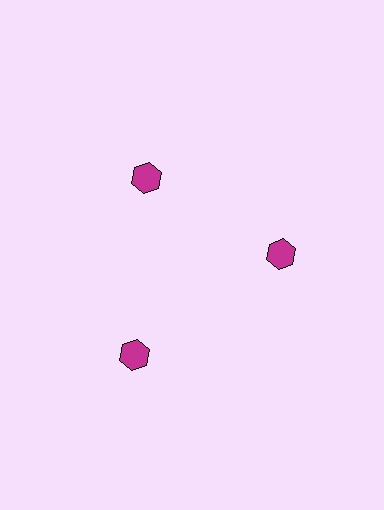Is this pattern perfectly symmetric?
No. The 3 magenta hexagons are arranged in a ring, but one element near the 7 o'clock position is pushed outward from the center, breaking the 3-fold rotational symmetry.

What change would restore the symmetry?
The symmetry would be restored by moving it inward, back onto the ring so that all 3 hexagons sit at equal angles and equal distance from the center.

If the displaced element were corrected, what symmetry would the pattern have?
It would have 3-fold rotational symmetry — the pattern would map onto itself every 120 degrees.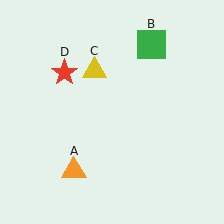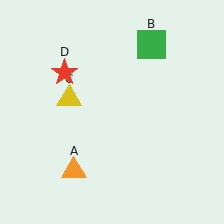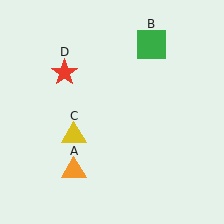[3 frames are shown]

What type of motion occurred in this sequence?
The yellow triangle (object C) rotated counterclockwise around the center of the scene.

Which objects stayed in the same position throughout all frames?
Orange triangle (object A) and green square (object B) and red star (object D) remained stationary.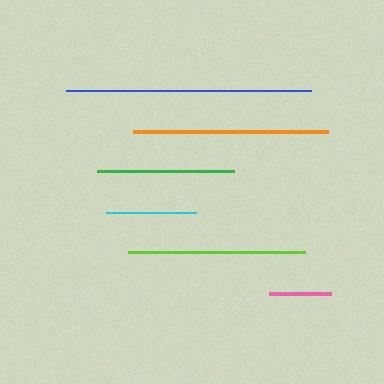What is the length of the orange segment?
The orange segment is approximately 196 pixels long.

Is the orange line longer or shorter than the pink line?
The orange line is longer than the pink line.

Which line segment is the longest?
The blue line is the longest at approximately 245 pixels.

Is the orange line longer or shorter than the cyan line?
The orange line is longer than the cyan line.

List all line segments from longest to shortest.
From longest to shortest: blue, orange, lime, green, cyan, pink.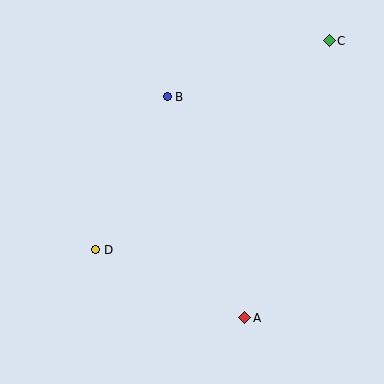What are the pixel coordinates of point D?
Point D is at (96, 250).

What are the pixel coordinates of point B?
Point B is at (167, 97).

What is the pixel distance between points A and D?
The distance between A and D is 163 pixels.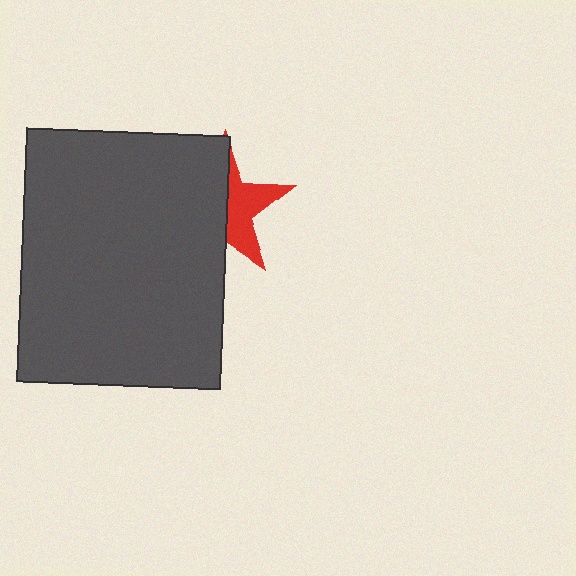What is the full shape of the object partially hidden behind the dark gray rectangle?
The partially hidden object is a red star.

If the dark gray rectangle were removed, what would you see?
You would see the complete red star.